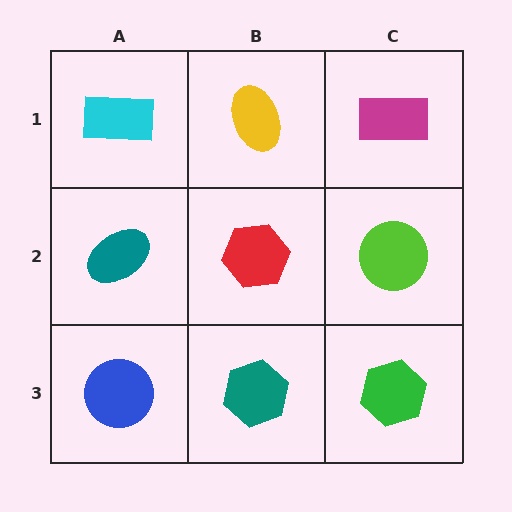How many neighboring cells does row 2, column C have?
3.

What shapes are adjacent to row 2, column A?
A cyan rectangle (row 1, column A), a blue circle (row 3, column A), a red hexagon (row 2, column B).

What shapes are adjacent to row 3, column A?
A teal ellipse (row 2, column A), a teal hexagon (row 3, column B).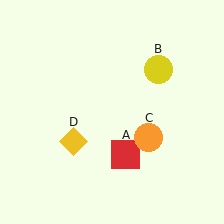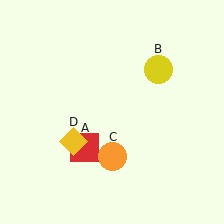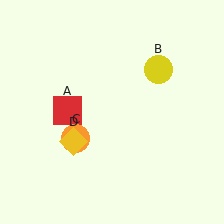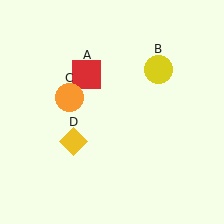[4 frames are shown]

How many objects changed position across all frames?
2 objects changed position: red square (object A), orange circle (object C).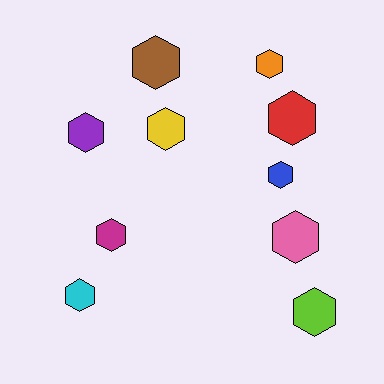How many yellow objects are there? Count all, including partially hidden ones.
There is 1 yellow object.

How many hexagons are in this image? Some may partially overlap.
There are 10 hexagons.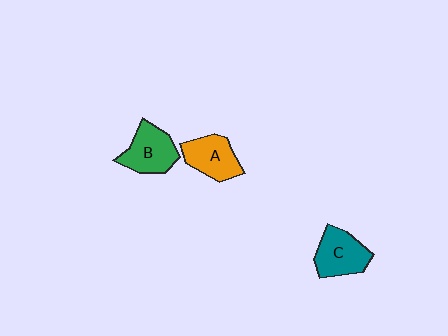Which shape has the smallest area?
Shape A (orange).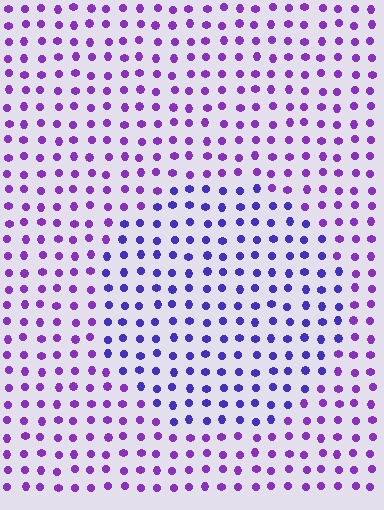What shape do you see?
I see a circle.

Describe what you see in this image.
The image is filled with small purple elements in a uniform arrangement. A circle-shaped region is visible where the elements are tinted to a slightly different hue, forming a subtle color boundary.